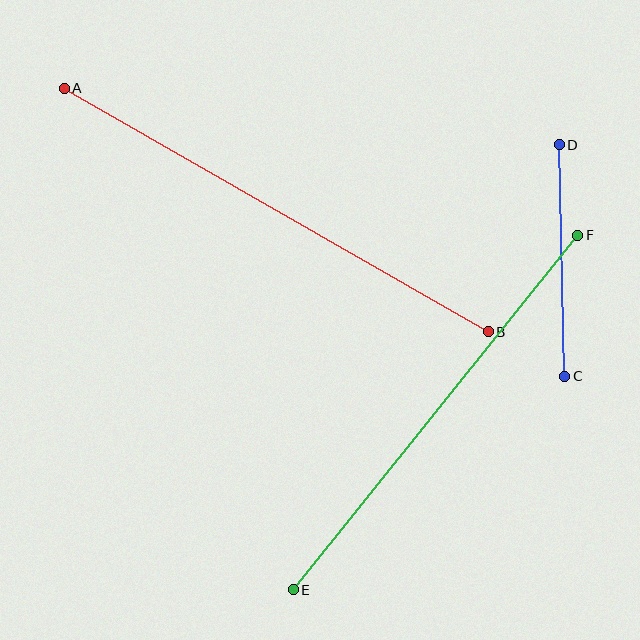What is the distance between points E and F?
The distance is approximately 455 pixels.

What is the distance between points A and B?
The distance is approximately 489 pixels.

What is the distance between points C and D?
The distance is approximately 232 pixels.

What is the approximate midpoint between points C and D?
The midpoint is at approximately (562, 261) pixels.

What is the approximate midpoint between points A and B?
The midpoint is at approximately (276, 210) pixels.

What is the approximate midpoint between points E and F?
The midpoint is at approximately (435, 412) pixels.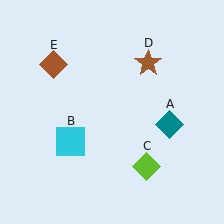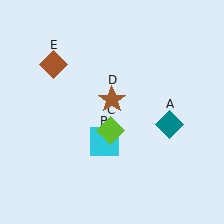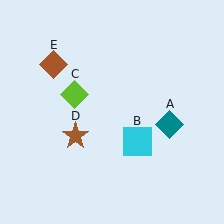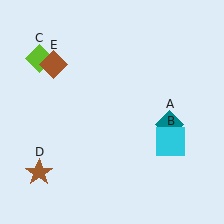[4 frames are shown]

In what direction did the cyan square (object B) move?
The cyan square (object B) moved right.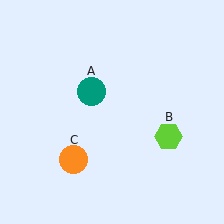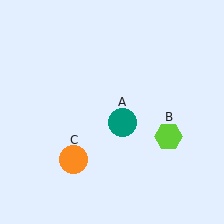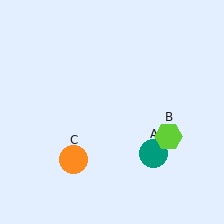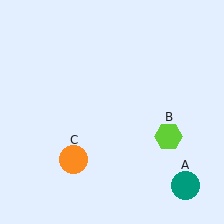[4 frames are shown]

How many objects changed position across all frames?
1 object changed position: teal circle (object A).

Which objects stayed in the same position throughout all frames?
Lime hexagon (object B) and orange circle (object C) remained stationary.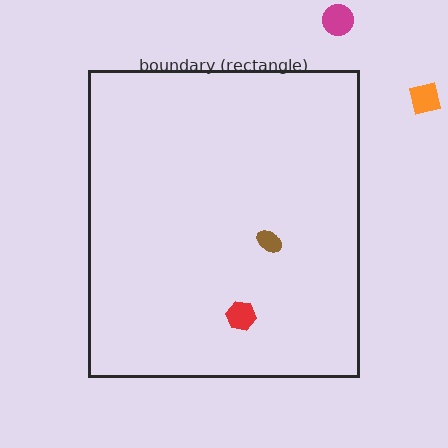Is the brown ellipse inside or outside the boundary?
Inside.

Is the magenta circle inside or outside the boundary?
Outside.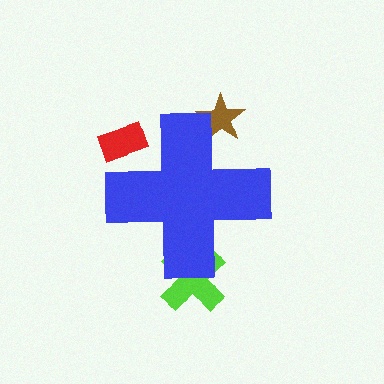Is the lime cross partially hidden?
Yes, the lime cross is partially hidden behind the blue cross.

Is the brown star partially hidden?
Yes, the brown star is partially hidden behind the blue cross.